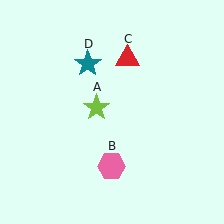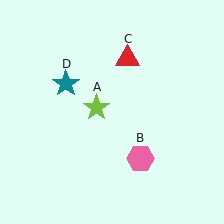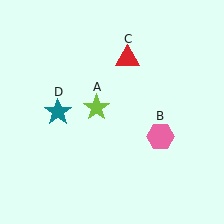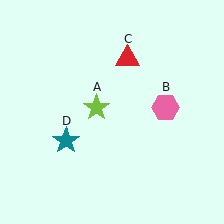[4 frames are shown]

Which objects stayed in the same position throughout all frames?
Lime star (object A) and red triangle (object C) remained stationary.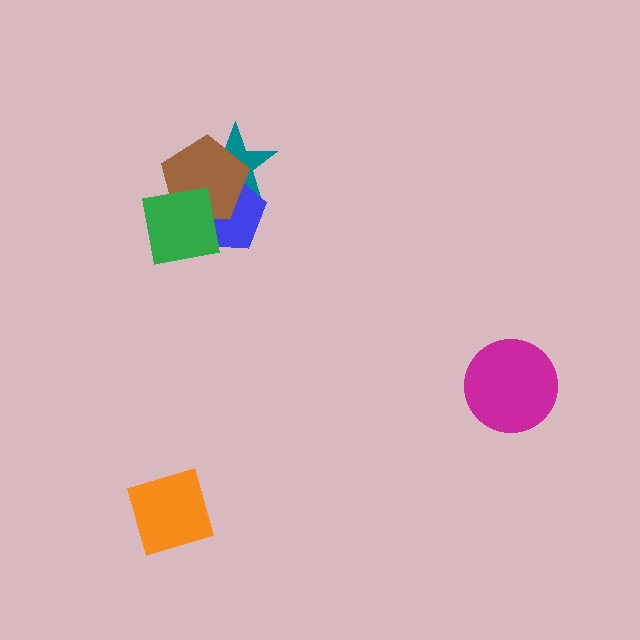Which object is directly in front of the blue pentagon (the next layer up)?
The brown pentagon is directly in front of the blue pentagon.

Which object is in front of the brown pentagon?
The green square is in front of the brown pentagon.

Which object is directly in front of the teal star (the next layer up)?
The blue pentagon is directly in front of the teal star.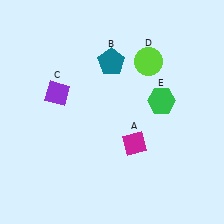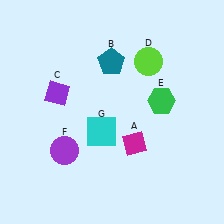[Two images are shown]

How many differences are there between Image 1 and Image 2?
There are 2 differences between the two images.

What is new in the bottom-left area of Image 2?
A cyan square (G) was added in the bottom-left area of Image 2.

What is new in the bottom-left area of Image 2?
A purple circle (F) was added in the bottom-left area of Image 2.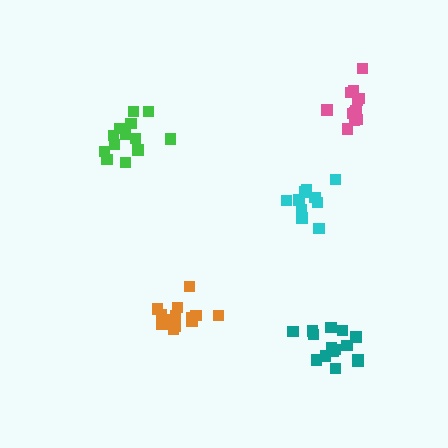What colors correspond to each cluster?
The clusters are colored: green, cyan, orange, pink, teal.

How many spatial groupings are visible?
There are 5 spatial groupings.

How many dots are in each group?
Group 1: 13 dots, Group 2: 11 dots, Group 3: 16 dots, Group 4: 12 dots, Group 5: 15 dots (67 total).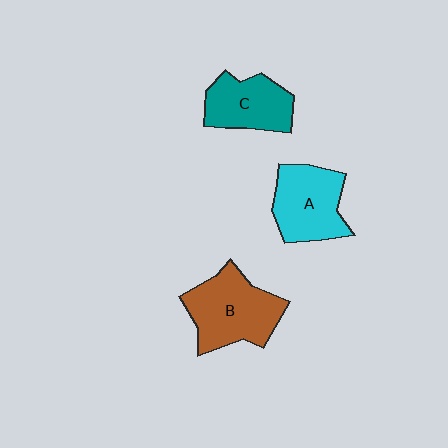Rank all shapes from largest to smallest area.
From largest to smallest: B (brown), A (cyan), C (teal).